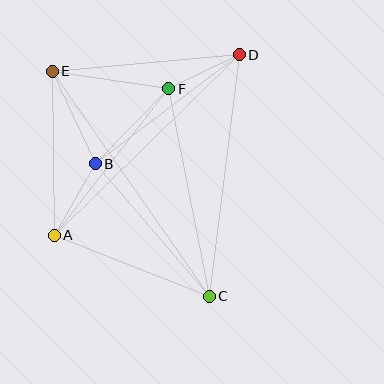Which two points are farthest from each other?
Points C and E are farthest from each other.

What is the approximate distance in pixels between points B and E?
The distance between B and E is approximately 102 pixels.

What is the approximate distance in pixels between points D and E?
The distance between D and E is approximately 188 pixels.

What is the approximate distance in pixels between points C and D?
The distance between C and D is approximately 243 pixels.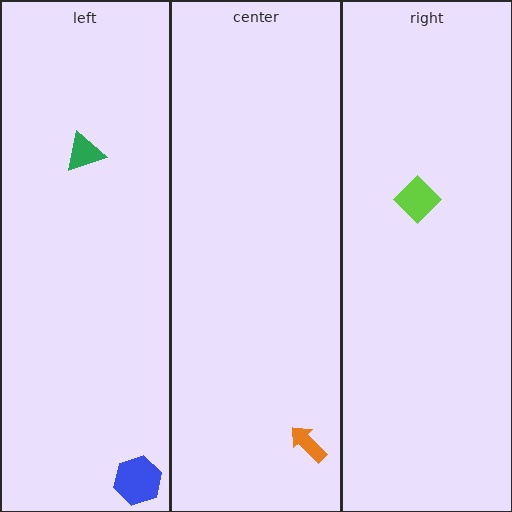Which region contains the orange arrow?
The center region.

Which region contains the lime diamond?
The right region.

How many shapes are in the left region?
2.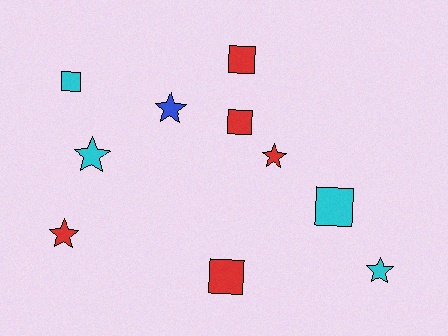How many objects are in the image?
There are 10 objects.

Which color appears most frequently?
Red, with 5 objects.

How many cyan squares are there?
There are 2 cyan squares.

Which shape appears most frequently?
Star, with 5 objects.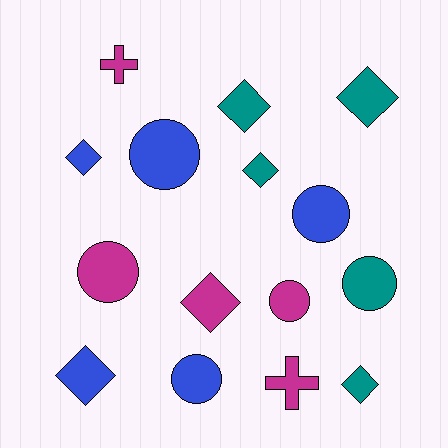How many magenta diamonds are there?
There is 1 magenta diamond.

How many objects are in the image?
There are 15 objects.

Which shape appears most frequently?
Diamond, with 7 objects.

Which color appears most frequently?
Teal, with 5 objects.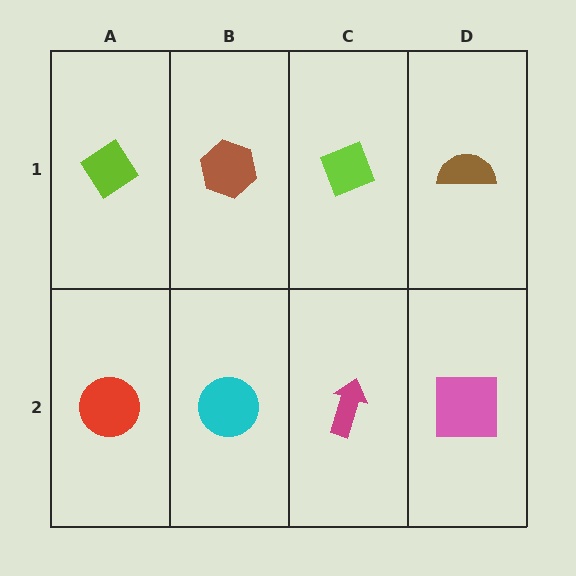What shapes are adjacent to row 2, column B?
A brown hexagon (row 1, column B), a red circle (row 2, column A), a magenta arrow (row 2, column C).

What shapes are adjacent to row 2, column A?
A lime diamond (row 1, column A), a cyan circle (row 2, column B).